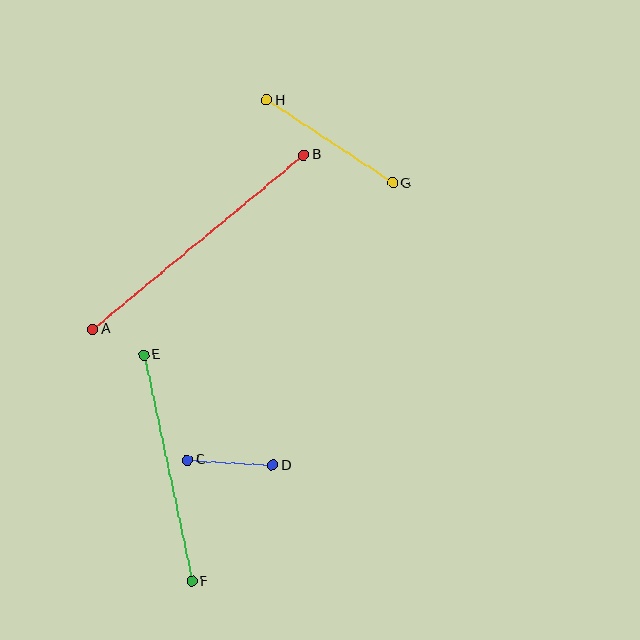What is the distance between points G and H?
The distance is approximately 150 pixels.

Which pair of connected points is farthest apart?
Points A and B are farthest apart.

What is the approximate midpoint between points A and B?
The midpoint is at approximately (198, 242) pixels.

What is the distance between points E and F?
The distance is approximately 232 pixels.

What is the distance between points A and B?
The distance is approximately 274 pixels.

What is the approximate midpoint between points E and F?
The midpoint is at approximately (168, 468) pixels.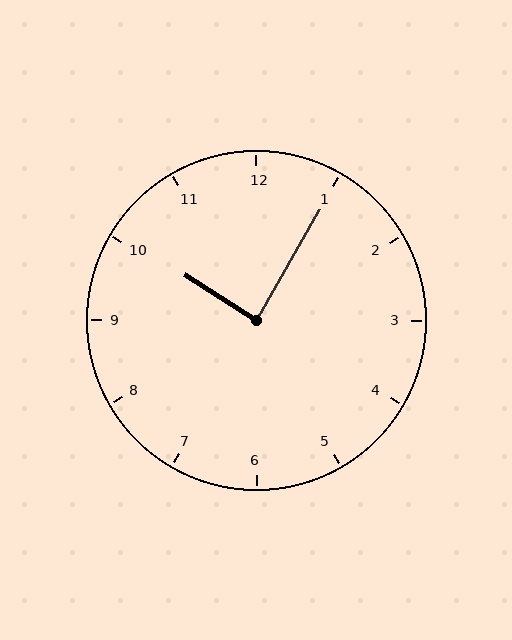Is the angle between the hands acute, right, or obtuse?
It is right.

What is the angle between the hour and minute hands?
Approximately 88 degrees.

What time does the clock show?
10:05.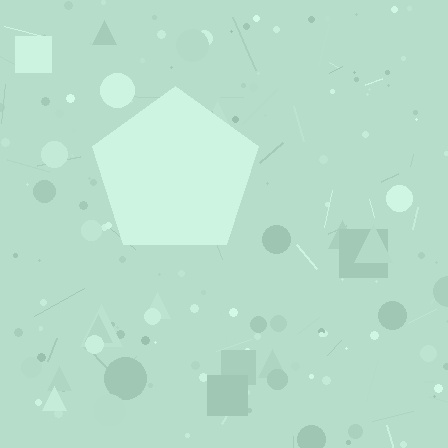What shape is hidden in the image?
A pentagon is hidden in the image.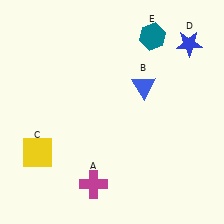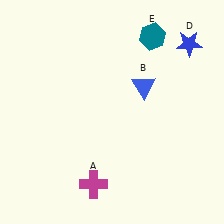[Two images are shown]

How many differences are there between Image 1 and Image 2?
There is 1 difference between the two images.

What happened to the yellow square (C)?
The yellow square (C) was removed in Image 2. It was in the bottom-left area of Image 1.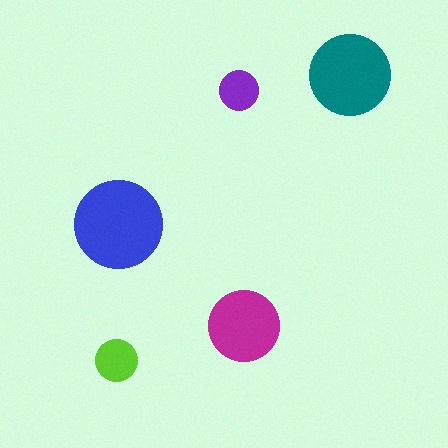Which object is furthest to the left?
The lime circle is leftmost.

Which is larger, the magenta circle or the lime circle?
The magenta one.